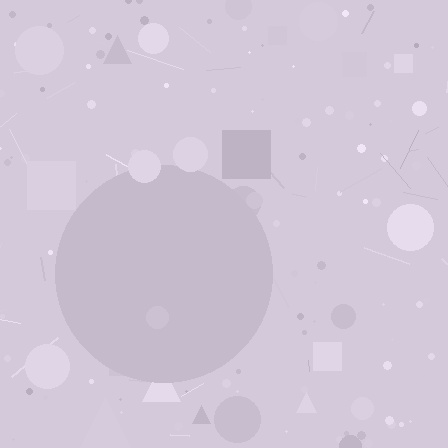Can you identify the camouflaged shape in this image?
The camouflaged shape is a circle.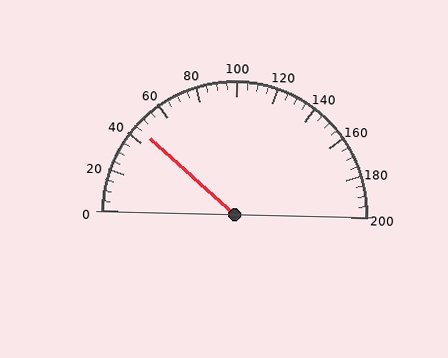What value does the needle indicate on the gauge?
The needle indicates approximately 45.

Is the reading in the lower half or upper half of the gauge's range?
The reading is in the lower half of the range (0 to 200).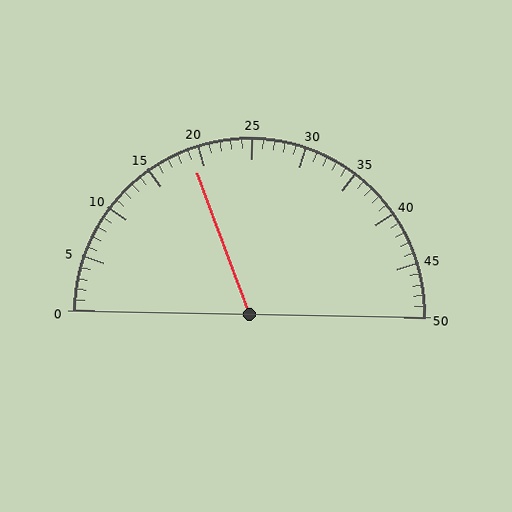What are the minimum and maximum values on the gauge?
The gauge ranges from 0 to 50.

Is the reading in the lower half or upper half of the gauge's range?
The reading is in the lower half of the range (0 to 50).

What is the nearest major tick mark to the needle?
The nearest major tick mark is 20.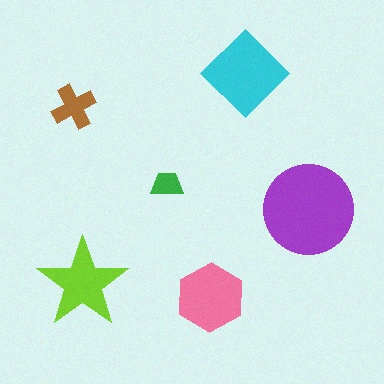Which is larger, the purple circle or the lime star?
The purple circle.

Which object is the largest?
The purple circle.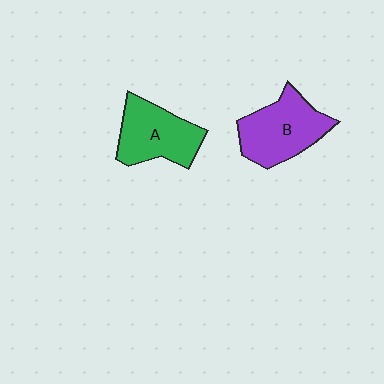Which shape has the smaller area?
Shape A (green).